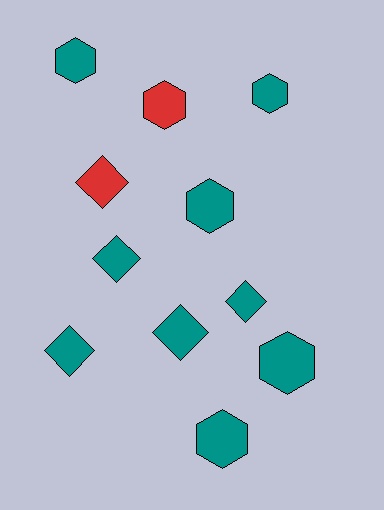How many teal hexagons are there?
There are 5 teal hexagons.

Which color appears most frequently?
Teal, with 9 objects.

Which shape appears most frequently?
Hexagon, with 6 objects.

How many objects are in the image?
There are 11 objects.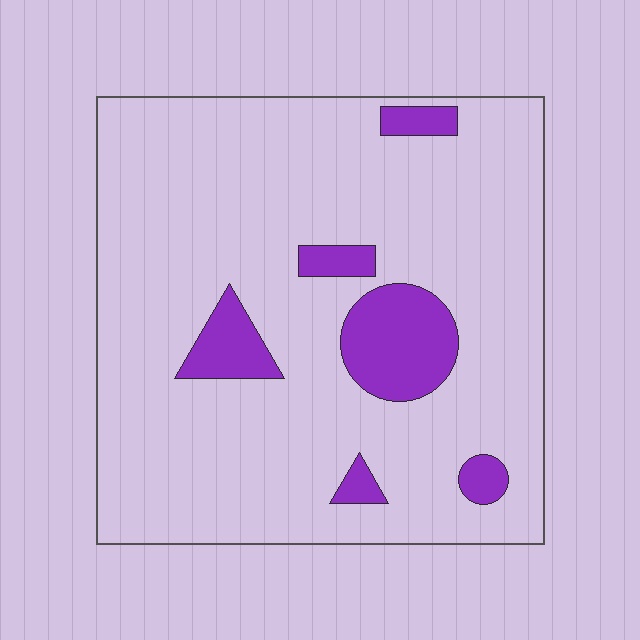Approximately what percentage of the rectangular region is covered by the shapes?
Approximately 10%.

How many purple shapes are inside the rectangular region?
6.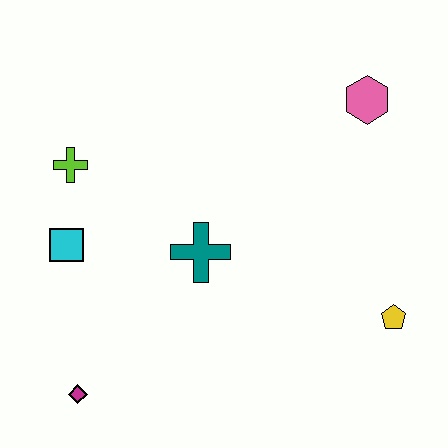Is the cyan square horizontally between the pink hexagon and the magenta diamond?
No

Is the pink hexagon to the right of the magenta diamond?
Yes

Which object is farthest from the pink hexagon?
The magenta diamond is farthest from the pink hexagon.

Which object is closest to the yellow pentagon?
The teal cross is closest to the yellow pentagon.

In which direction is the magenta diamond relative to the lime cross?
The magenta diamond is below the lime cross.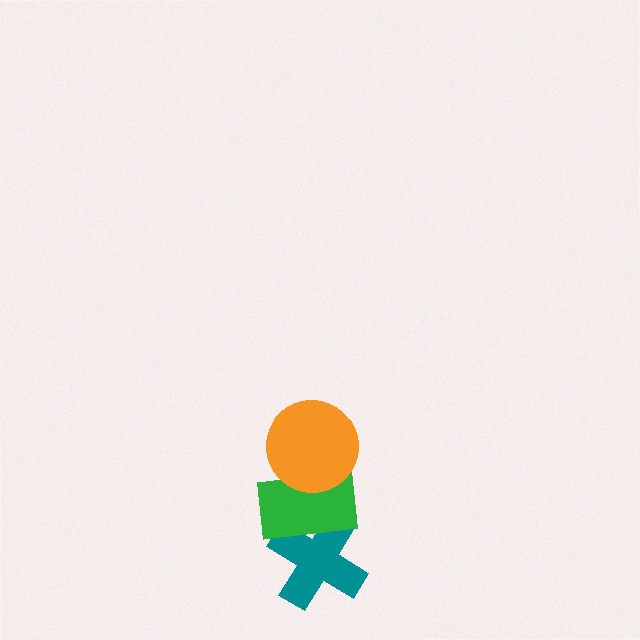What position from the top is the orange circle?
The orange circle is 1st from the top.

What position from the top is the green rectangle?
The green rectangle is 2nd from the top.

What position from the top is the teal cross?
The teal cross is 3rd from the top.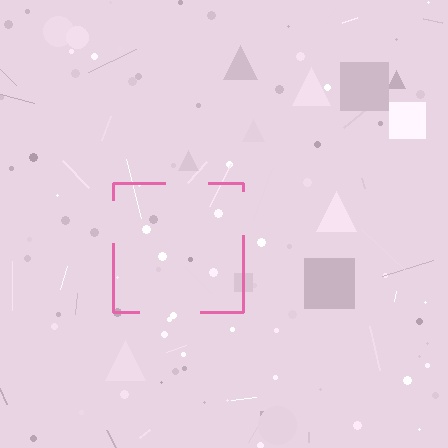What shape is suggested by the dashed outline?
The dashed outline suggests a square.